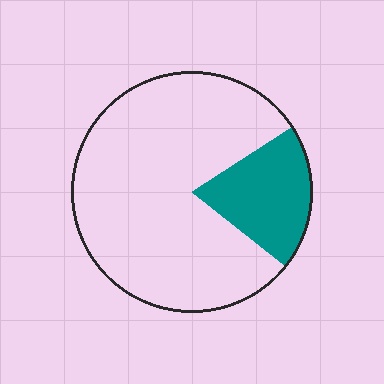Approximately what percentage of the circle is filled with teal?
Approximately 20%.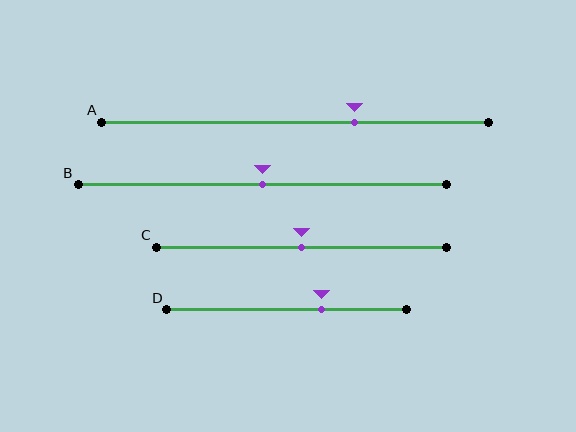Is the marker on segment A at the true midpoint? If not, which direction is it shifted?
No, the marker on segment A is shifted to the right by about 15% of the segment length.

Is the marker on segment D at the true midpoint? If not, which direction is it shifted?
No, the marker on segment D is shifted to the right by about 15% of the segment length.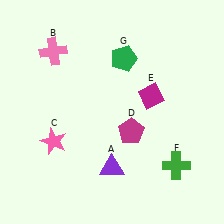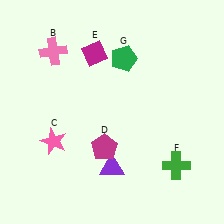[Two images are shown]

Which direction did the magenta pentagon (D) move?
The magenta pentagon (D) moved left.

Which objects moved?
The objects that moved are: the magenta pentagon (D), the magenta diamond (E).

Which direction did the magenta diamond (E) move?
The magenta diamond (E) moved left.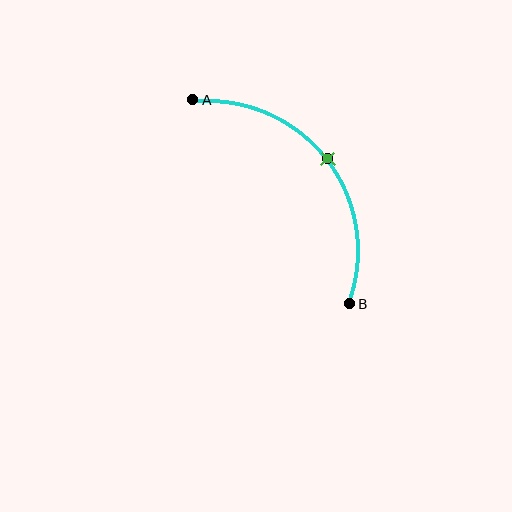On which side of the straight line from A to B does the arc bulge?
The arc bulges above and to the right of the straight line connecting A and B.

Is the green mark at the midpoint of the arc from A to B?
Yes. The green mark lies on the arc at equal arc-length from both A and B — it is the arc midpoint.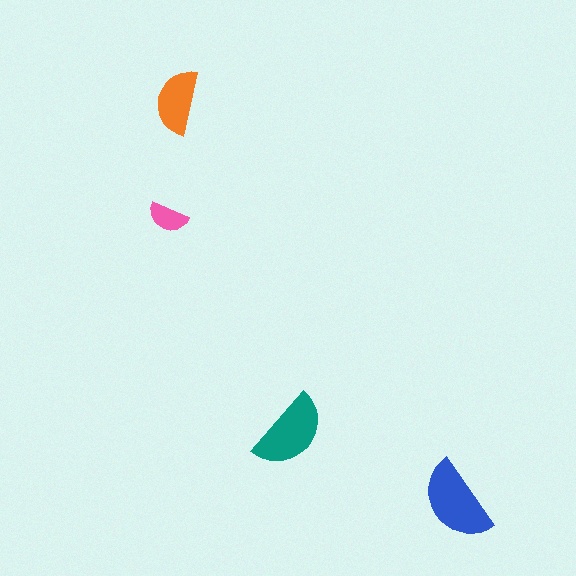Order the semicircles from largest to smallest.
the blue one, the teal one, the orange one, the pink one.